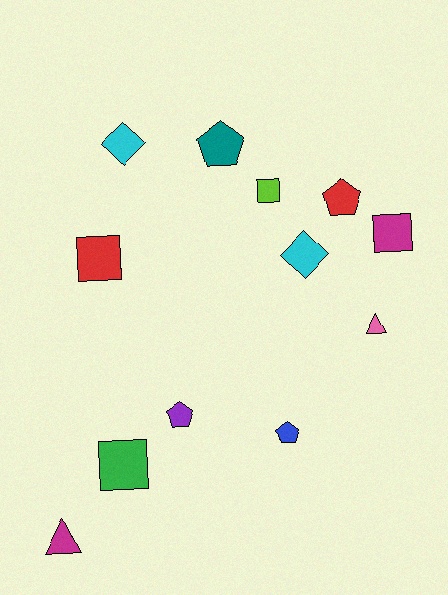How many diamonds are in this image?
There are 2 diamonds.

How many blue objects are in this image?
There is 1 blue object.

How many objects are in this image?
There are 12 objects.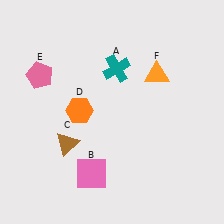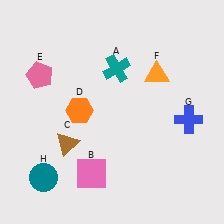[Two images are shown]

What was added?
A blue cross (G), a teal circle (H) were added in Image 2.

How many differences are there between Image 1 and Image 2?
There are 2 differences between the two images.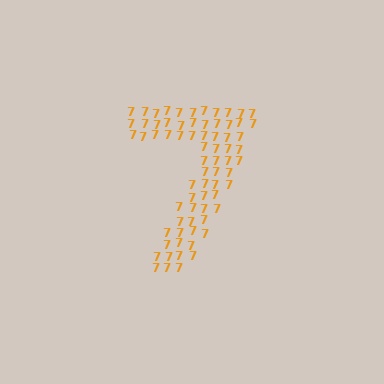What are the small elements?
The small elements are digit 7's.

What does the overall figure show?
The overall figure shows the digit 7.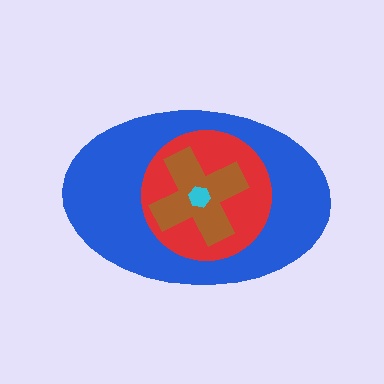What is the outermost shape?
The blue ellipse.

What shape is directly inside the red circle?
The brown cross.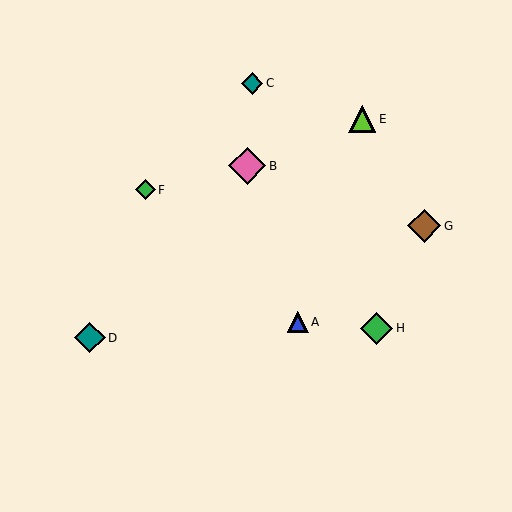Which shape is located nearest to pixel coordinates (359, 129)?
The lime triangle (labeled E) at (362, 119) is nearest to that location.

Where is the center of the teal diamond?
The center of the teal diamond is at (252, 83).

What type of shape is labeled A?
Shape A is a blue triangle.